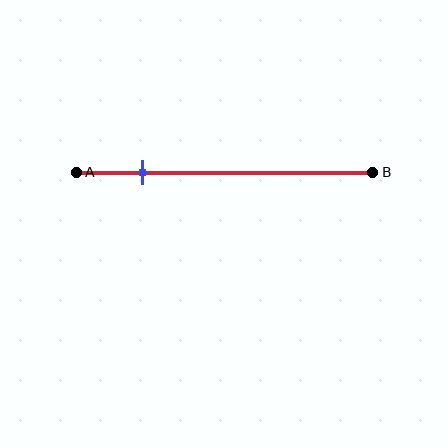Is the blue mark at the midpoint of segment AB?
No, the mark is at about 20% from A, not at the 50% midpoint.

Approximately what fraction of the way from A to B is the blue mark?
The blue mark is approximately 20% of the way from A to B.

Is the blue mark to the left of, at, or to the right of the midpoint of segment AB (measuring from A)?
The blue mark is to the left of the midpoint of segment AB.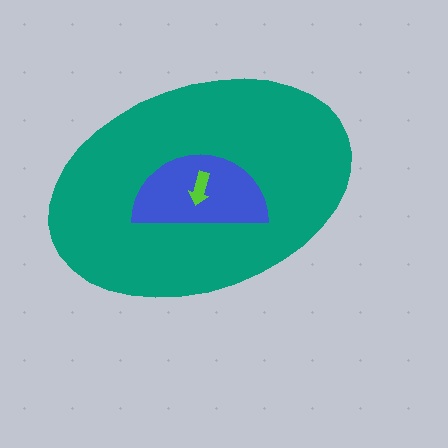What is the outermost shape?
The teal ellipse.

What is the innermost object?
The lime arrow.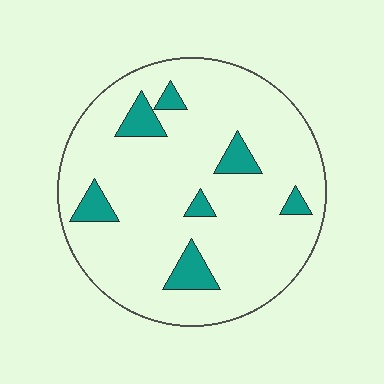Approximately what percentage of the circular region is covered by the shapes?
Approximately 10%.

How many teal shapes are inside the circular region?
7.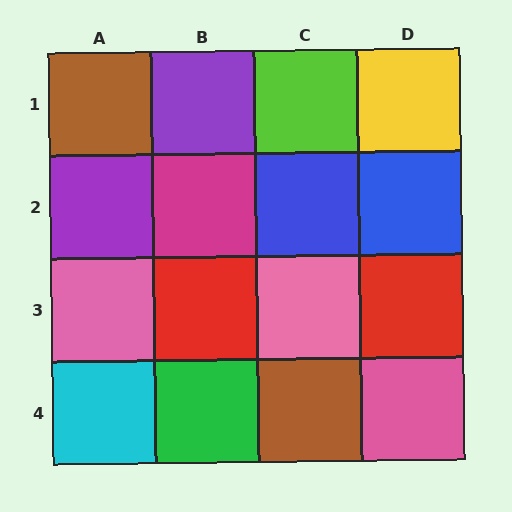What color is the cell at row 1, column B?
Purple.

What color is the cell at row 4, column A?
Cyan.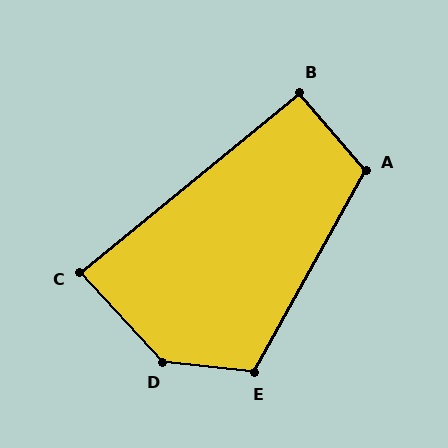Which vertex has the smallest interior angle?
C, at approximately 87 degrees.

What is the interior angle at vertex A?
Approximately 111 degrees (obtuse).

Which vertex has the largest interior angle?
D, at approximately 139 degrees.